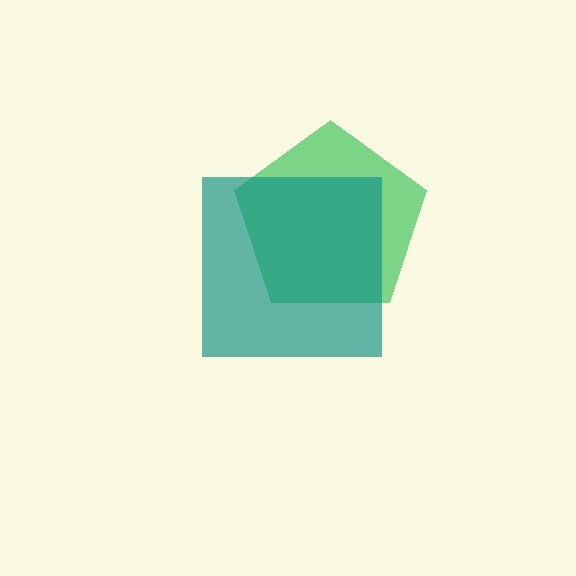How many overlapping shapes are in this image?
There are 2 overlapping shapes in the image.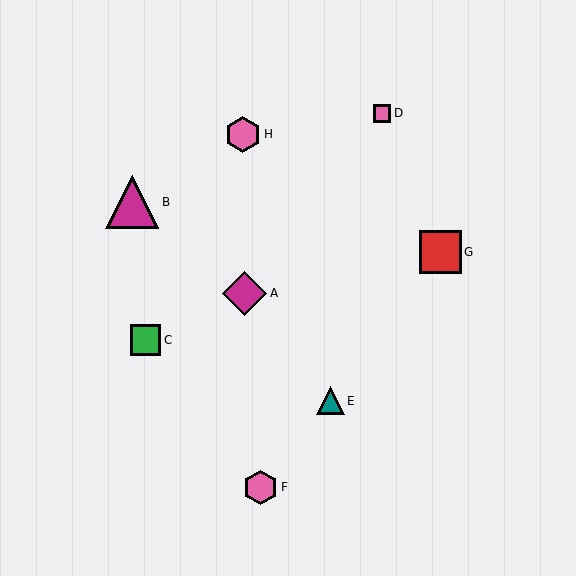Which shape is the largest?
The magenta triangle (labeled B) is the largest.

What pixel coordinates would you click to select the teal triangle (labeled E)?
Click at (330, 401) to select the teal triangle E.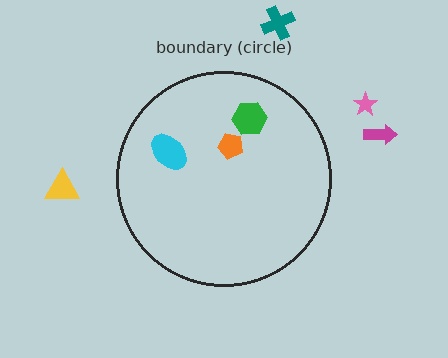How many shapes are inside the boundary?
3 inside, 4 outside.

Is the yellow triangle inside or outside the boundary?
Outside.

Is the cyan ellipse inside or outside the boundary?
Inside.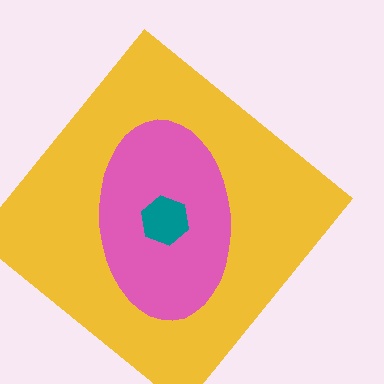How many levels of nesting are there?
3.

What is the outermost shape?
The yellow diamond.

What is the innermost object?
The teal hexagon.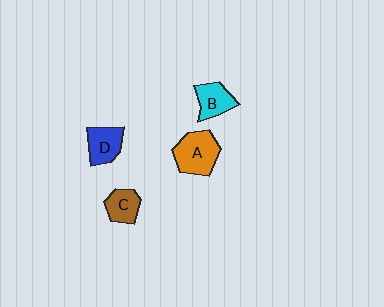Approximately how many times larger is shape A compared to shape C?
Approximately 1.6 times.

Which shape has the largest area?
Shape A (orange).